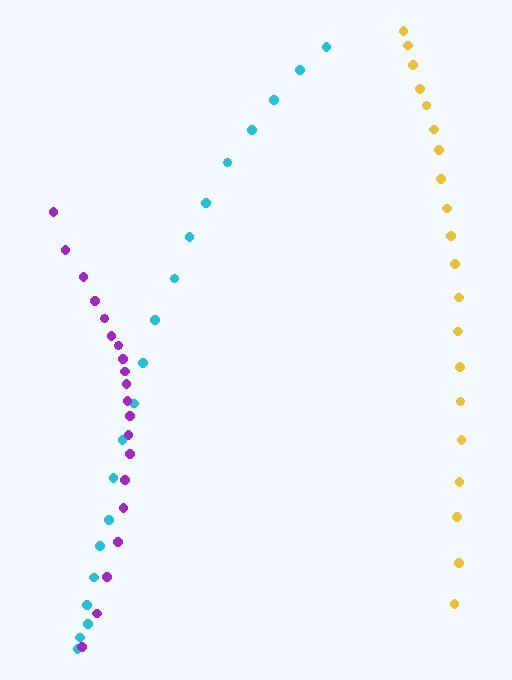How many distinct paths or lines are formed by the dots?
There are 3 distinct paths.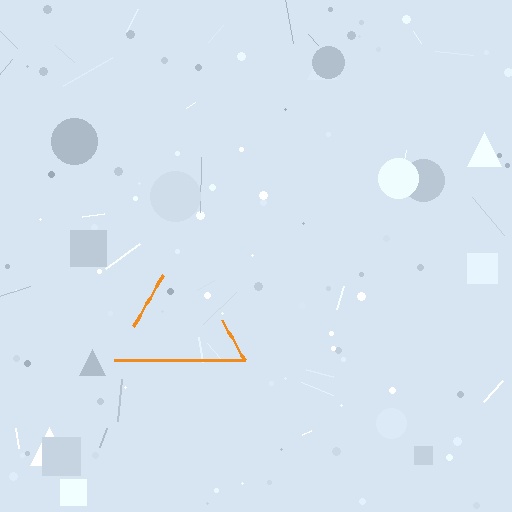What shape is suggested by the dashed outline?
The dashed outline suggests a triangle.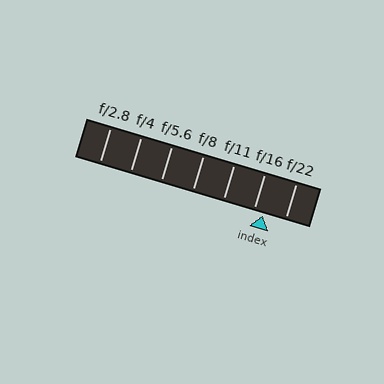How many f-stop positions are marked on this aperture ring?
There are 7 f-stop positions marked.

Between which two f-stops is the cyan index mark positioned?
The index mark is between f/16 and f/22.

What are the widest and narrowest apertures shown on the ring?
The widest aperture shown is f/2.8 and the narrowest is f/22.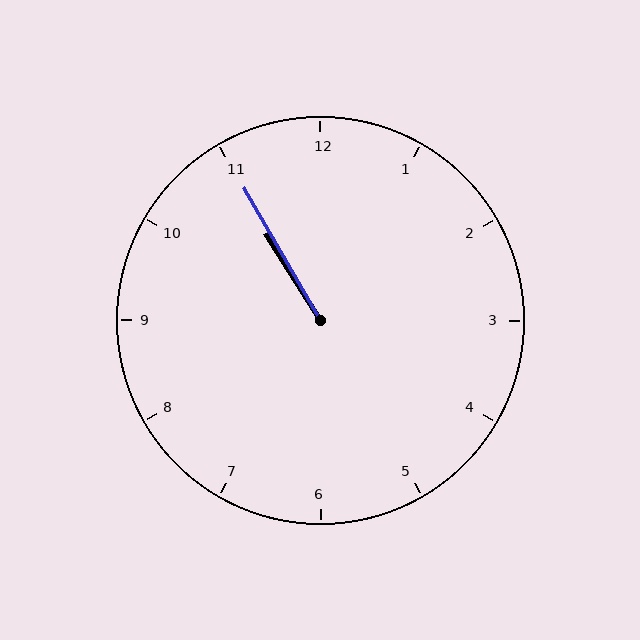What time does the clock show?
10:55.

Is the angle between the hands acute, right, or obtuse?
It is acute.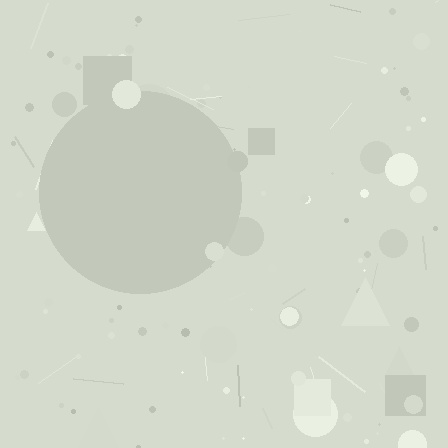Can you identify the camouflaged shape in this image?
The camouflaged shape is a circle.